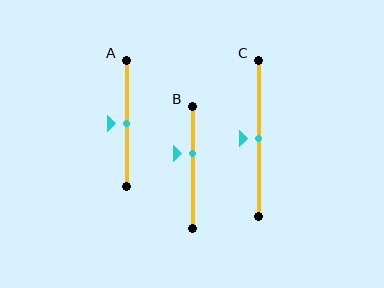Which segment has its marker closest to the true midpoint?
Segment A has its marker closest to the true midpoint.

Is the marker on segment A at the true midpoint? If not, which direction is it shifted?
Yes, the marker on segment A is at the true midpoint.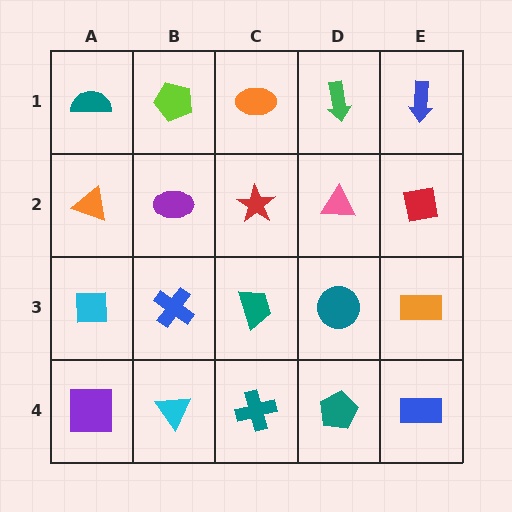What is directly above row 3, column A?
An orange triangle.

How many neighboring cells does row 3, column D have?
4.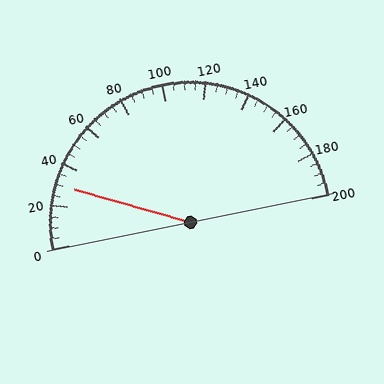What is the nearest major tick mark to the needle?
The nearest major tick mark is 40.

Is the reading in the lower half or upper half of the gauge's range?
The reading is in the lower half of the range (0 to 200).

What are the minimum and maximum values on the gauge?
The gauge ranges from 0 to 200.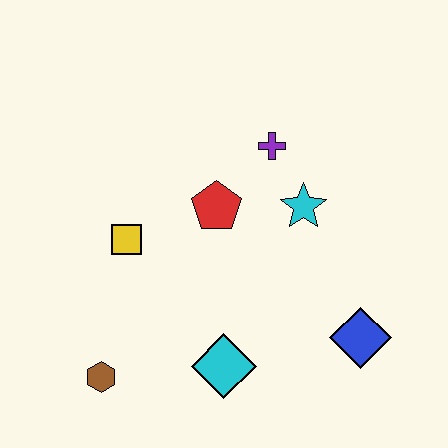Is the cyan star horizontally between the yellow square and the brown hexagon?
No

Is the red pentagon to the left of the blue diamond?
Yes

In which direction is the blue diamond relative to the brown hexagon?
The blue diamond is to the right of the brown hexagon.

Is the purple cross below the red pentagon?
No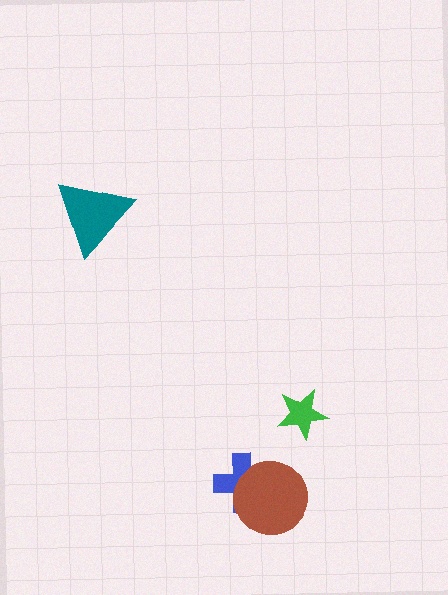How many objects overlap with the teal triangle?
0 objects overlap with the teal triangle.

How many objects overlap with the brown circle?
1 object overlaps with the brown circle.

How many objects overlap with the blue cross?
1 object overlaps with the blue cross.